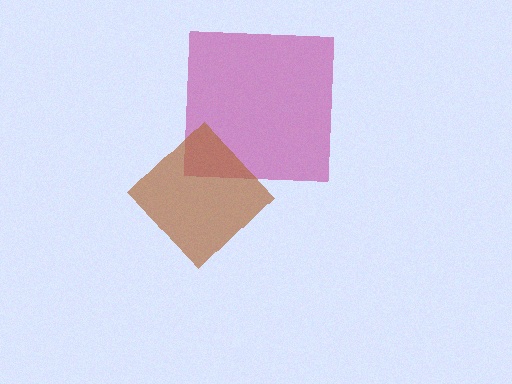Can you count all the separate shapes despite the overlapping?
Yes, there are 2 separate shapes.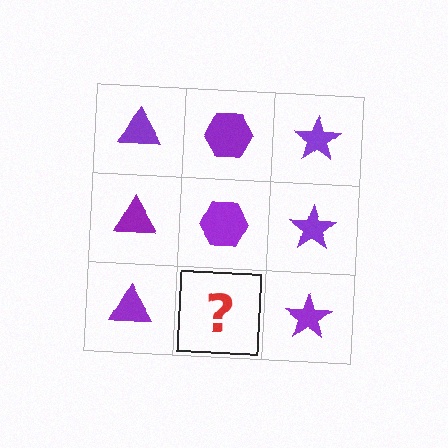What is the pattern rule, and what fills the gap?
The rule is that each column has a consistent shape. The gap should be filled with a purple hexagon.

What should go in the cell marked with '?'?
The missing cell should contain a purple hexagon.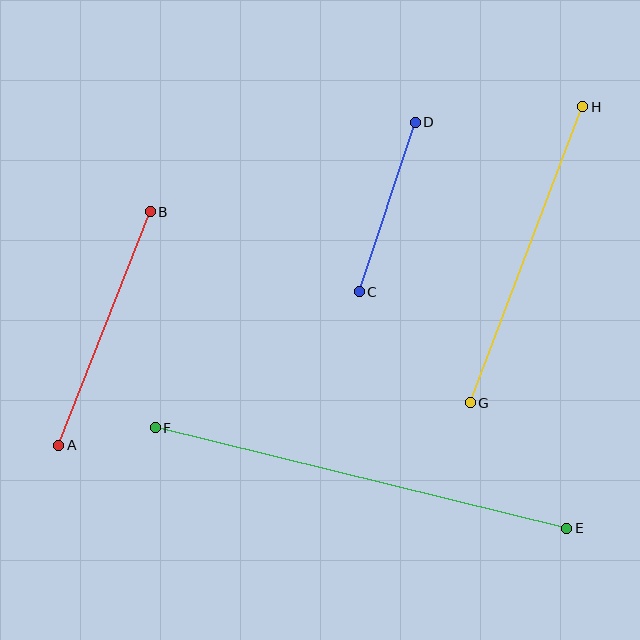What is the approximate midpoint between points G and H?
The midpoint is at approximately (527, 255) pixels.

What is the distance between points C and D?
The distance is approximately 179 pixels.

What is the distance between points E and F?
The distance is approximately 423 pixels.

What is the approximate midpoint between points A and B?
The midpoint is at approximately (105, 328) pixels.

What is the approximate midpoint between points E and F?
The midpoint is at approximately (361, 478) pixels.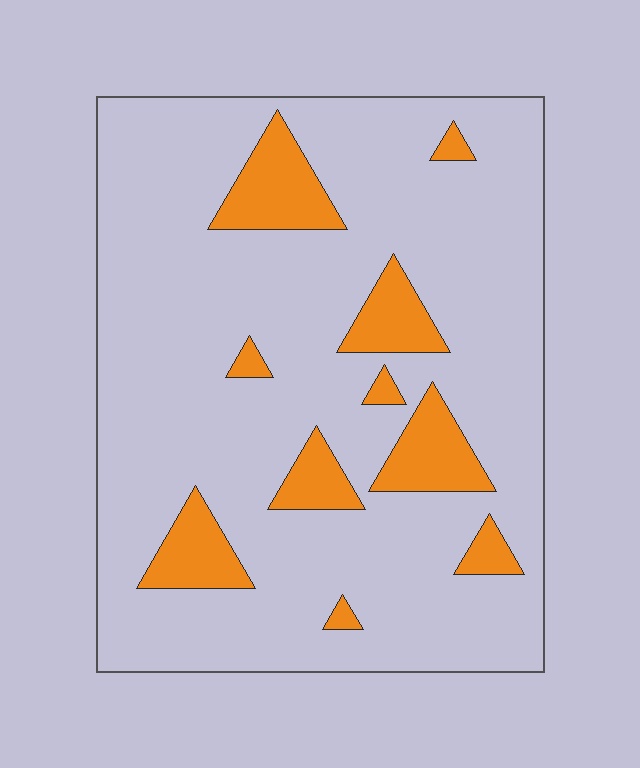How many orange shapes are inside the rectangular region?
10.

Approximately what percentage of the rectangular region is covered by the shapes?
Approximately 15%.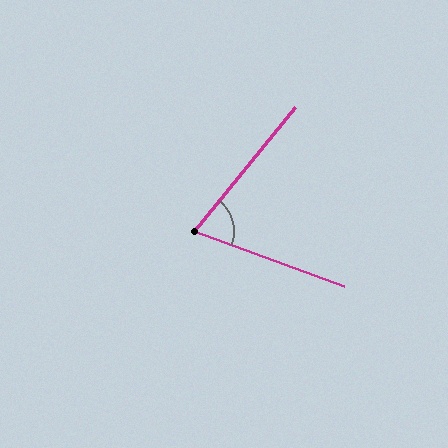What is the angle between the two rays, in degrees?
Approximately 71 degrees.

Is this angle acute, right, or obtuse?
It is acute.